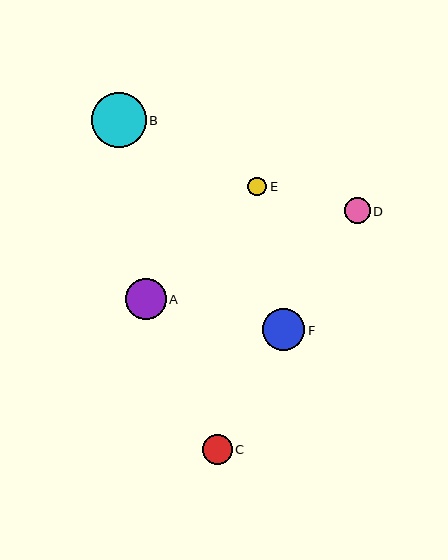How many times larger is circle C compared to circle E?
Circle C is approximately 1.6 times the size of circle E.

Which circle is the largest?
Circle B is the largest with a size of approximately 55 pixels.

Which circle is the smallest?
Circle E is the smallest with a size of approximately 19 pixels.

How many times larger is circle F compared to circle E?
Circle F is approximately 2.3 times the size of circle E.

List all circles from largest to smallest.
From largest to smallest: B, F, A, C, D, E.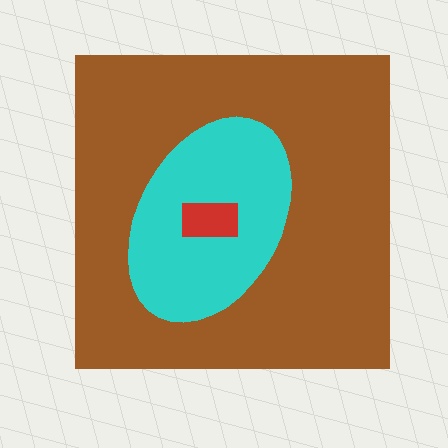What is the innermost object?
The red rectangle.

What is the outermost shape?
The brown square.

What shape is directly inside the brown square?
The cyan ellipse.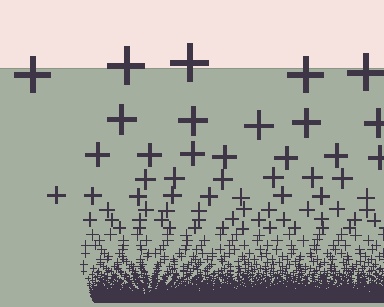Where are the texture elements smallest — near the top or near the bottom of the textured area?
Near the bottom.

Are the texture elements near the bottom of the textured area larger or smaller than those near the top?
Smaller. The gradient is inverted — elements near the bottom are smaller and denser.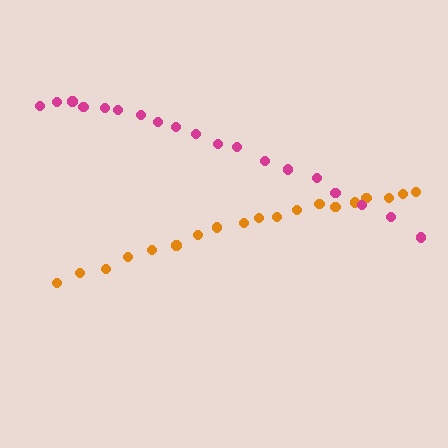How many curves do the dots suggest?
There are 2 distinct paths.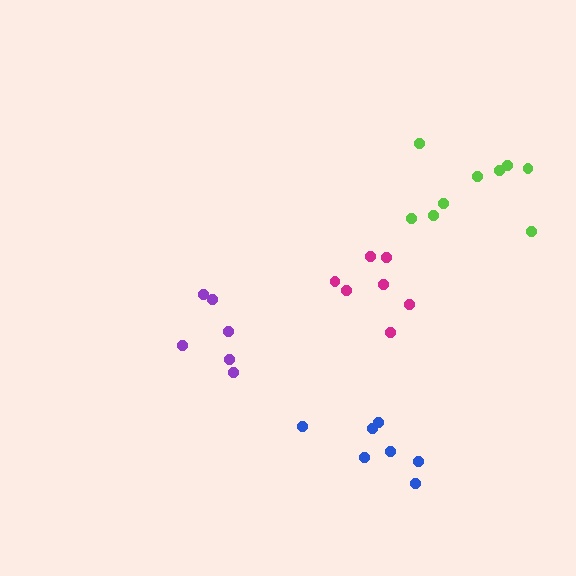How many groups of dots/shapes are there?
There are 4 groups.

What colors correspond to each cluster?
The clusters are colored: blue, lime, purple, magenta.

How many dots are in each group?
Group 1: 7 dots, Group 2: 9 dots, Group 3: 6 dots, Group 4: 7 dots (29 total).